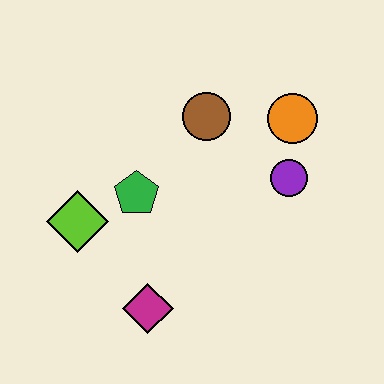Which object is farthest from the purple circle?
The lime diamond is farthest from the purple circle.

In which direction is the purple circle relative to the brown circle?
The purple circle is to the right of the brown circle.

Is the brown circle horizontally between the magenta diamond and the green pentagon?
No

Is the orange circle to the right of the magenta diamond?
Yes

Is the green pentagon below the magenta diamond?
No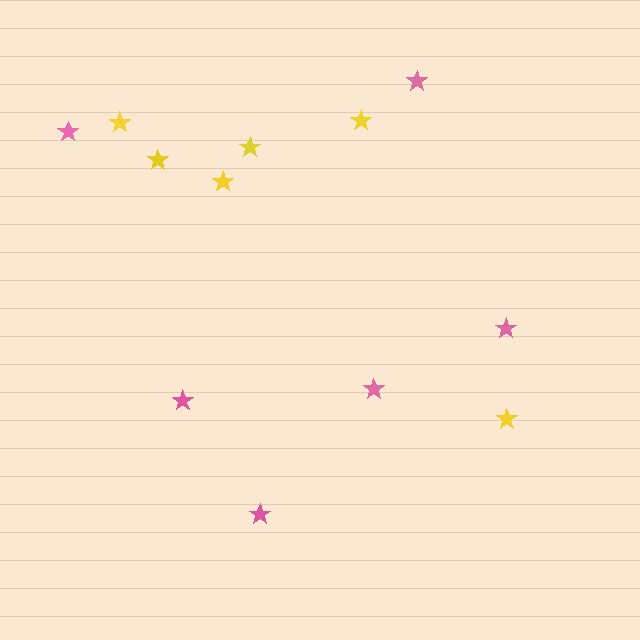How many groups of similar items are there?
There are 2 groups: one group of pink stars (6) and one group of yellow stars (6).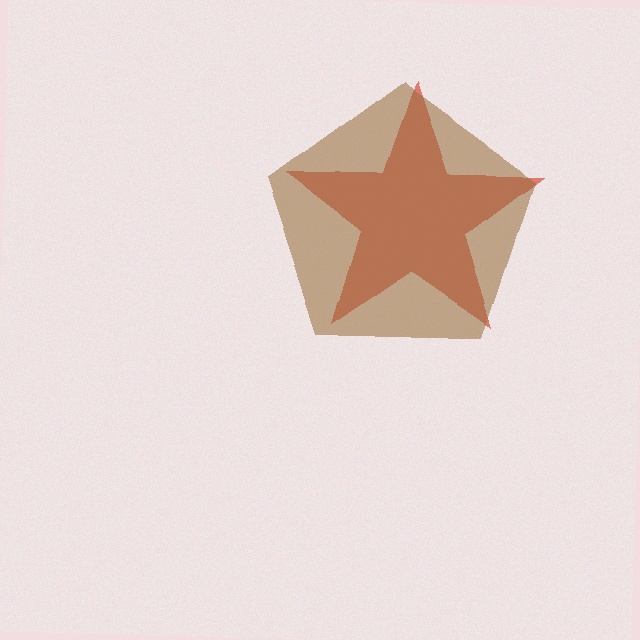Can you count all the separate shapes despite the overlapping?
Yes, there are 2 separate shapes.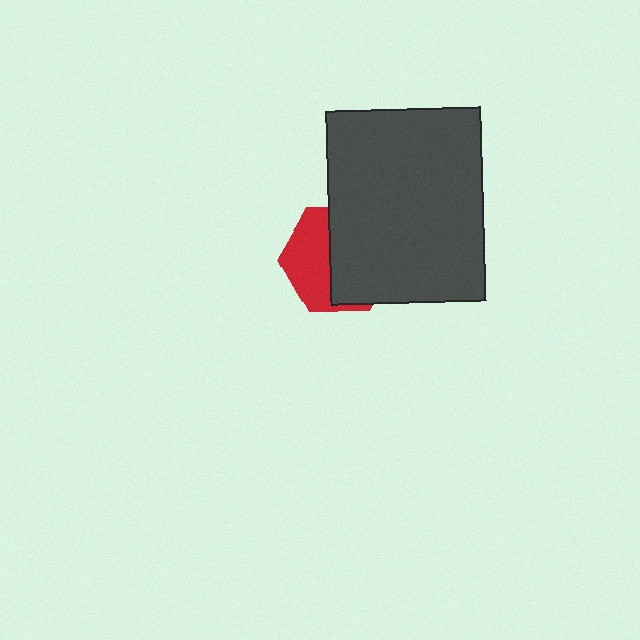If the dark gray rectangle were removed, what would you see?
You would see the complete red hexagon.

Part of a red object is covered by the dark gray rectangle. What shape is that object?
It is a hexagon.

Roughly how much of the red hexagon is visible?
A small part of it is visible (roughly 44%).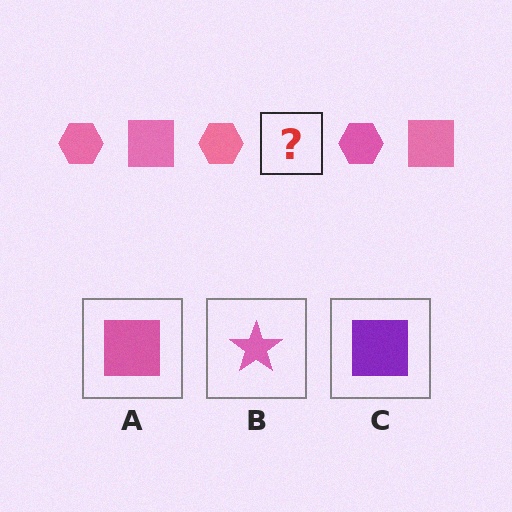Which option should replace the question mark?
Option A.